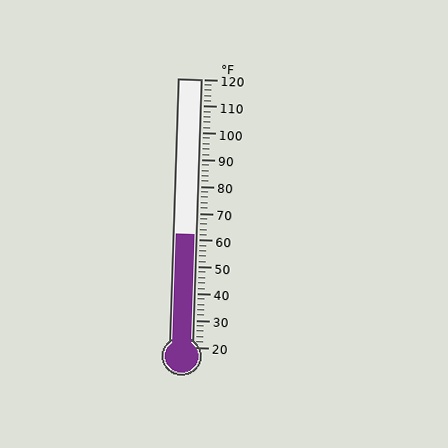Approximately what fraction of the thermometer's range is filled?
The thermometer is filled to approximately 40% of its range.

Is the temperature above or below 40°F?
The temperature is above 40°F.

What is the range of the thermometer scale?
The thermometer scale ranges from 20°F to 120°F.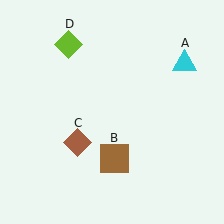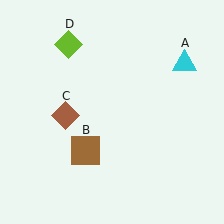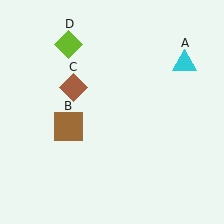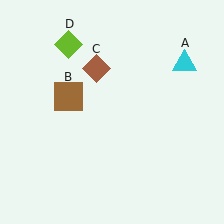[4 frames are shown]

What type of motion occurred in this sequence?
The brown square (object B), brown diamond (object C) rotated clockwise around the center of the scene.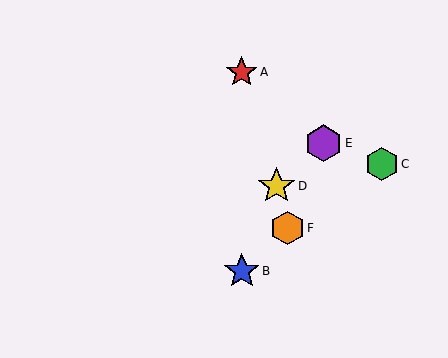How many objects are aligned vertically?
2 objects (A, B) are aligned vertically.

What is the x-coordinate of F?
Object F is at x≈287.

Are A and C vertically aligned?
No, A is at x≈242 and C is at x≈382.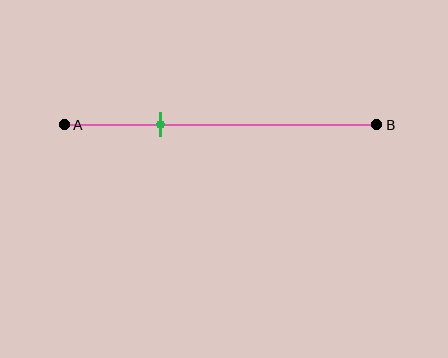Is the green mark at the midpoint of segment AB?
No, the mark is at about 30% from A, not at the 50% midpoint.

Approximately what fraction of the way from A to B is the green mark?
The green mark is approximately 30% of the way from A to B.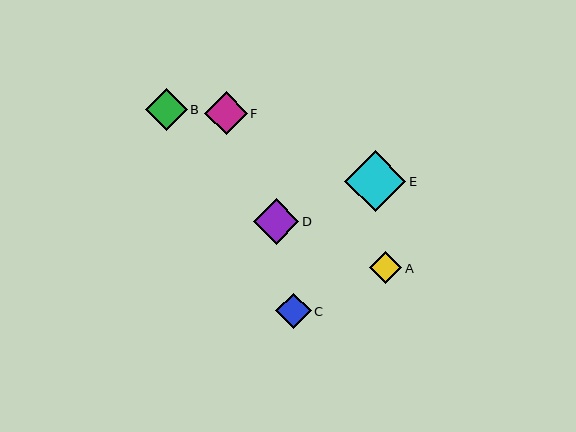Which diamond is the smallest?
Diamond A is the smallest with a size of approximately 32 pixels.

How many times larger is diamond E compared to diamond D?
Diamond E is approximately 1.3 times the size of diamond D.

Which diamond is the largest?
Diamond E is the largest with a size of approximately 61 pixels.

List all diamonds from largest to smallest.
From largest to smallest: E, D, F, B, C, A.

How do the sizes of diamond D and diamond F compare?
Diamond D and diamond F are approximately the same size.